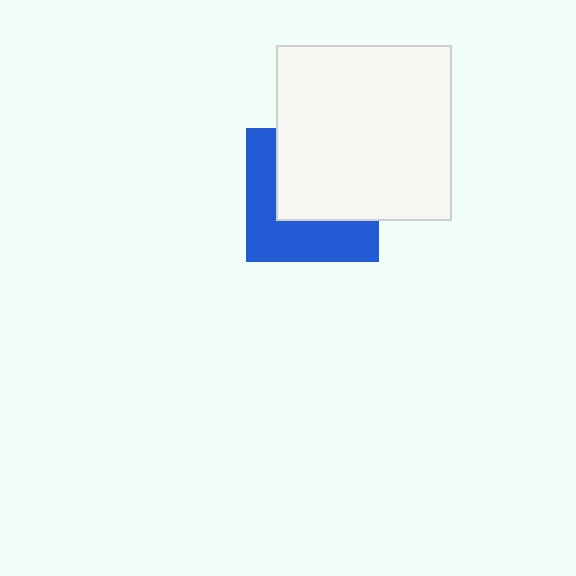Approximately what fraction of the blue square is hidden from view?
Roughly 54% of the blue square is hidden behind the white square.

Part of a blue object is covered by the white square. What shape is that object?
It is a square.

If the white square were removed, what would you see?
You would see the complete blue square.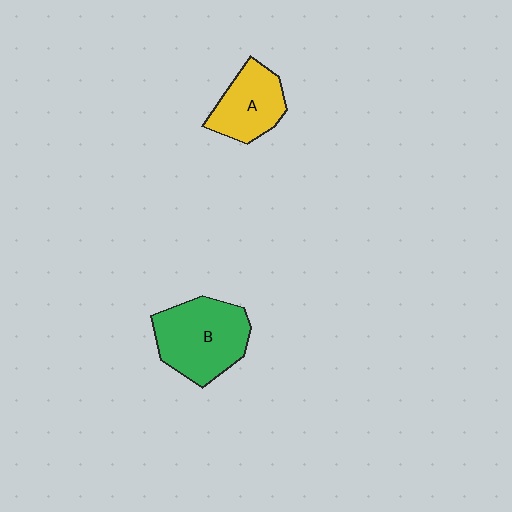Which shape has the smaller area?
Shape A (yellow).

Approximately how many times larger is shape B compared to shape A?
Approximately 1.5 times.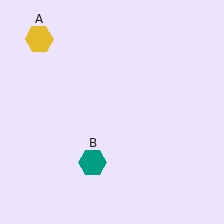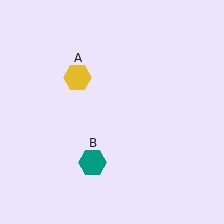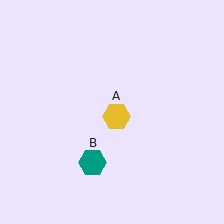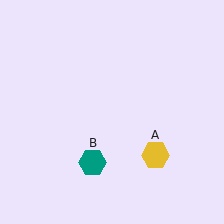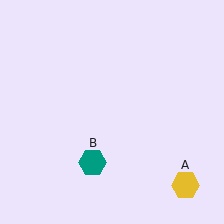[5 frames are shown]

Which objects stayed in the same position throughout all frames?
Teal hexagon (object B) remained stationary.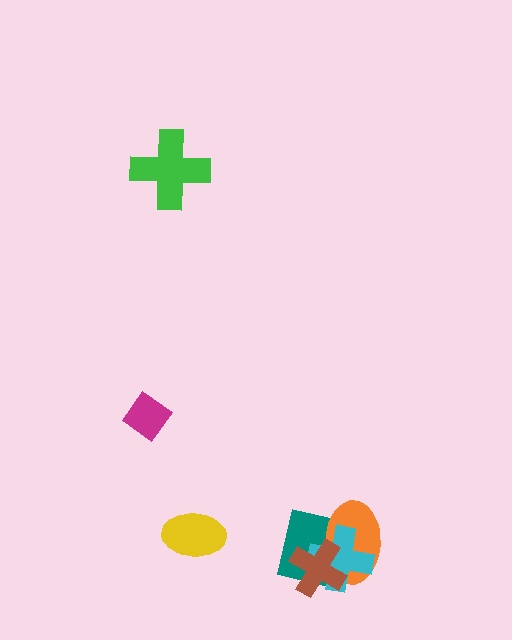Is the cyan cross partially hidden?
Yes, it is partially covered by another shape.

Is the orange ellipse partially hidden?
Yes, it is partially covered by another shape.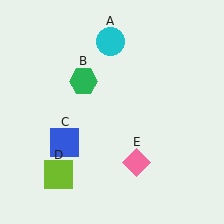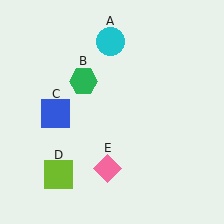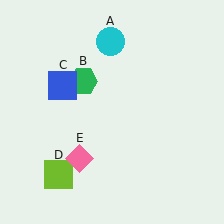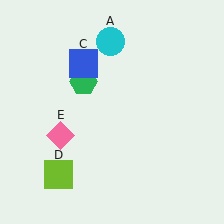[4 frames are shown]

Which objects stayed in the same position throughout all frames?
Cyan circle (object A) and green hexagon (object B) and lime square (object D) remained stationary.